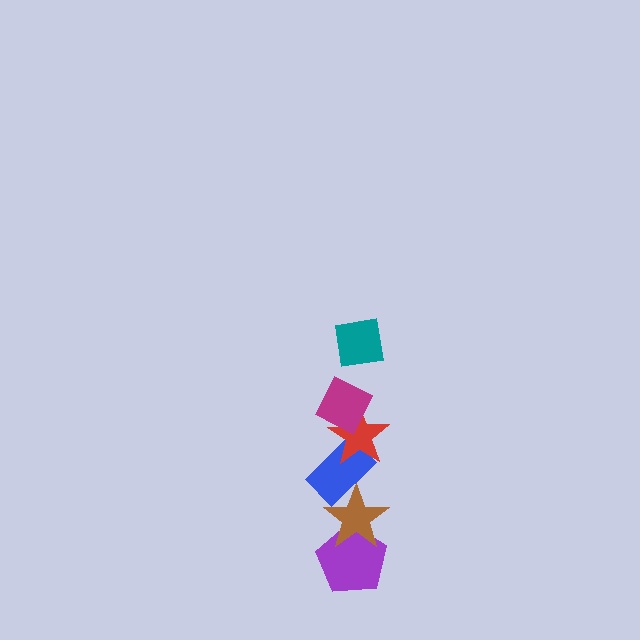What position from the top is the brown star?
The brown star is 5th from the top.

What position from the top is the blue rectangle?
The blue rectangle is 4th from the top.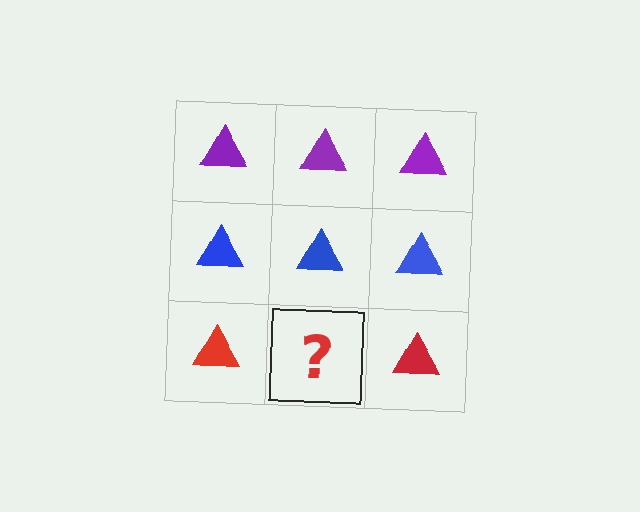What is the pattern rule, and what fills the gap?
The rule is that each row has a consistent color. The gap should be filled with a red triangle.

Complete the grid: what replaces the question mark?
The question mark should be replaced with a red triangle.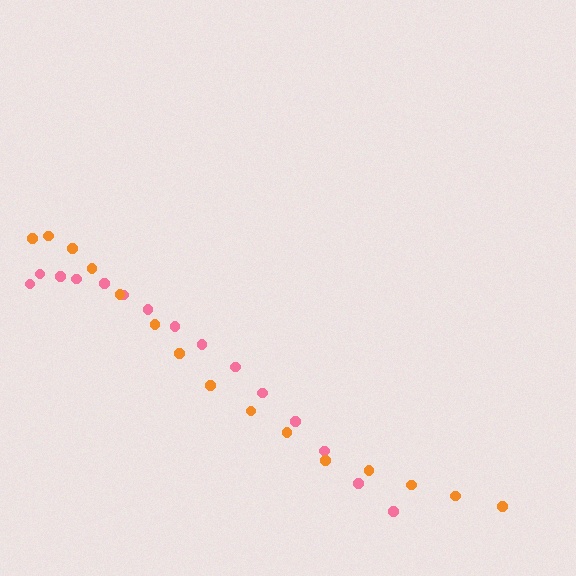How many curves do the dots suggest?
There are 2 distinct paths.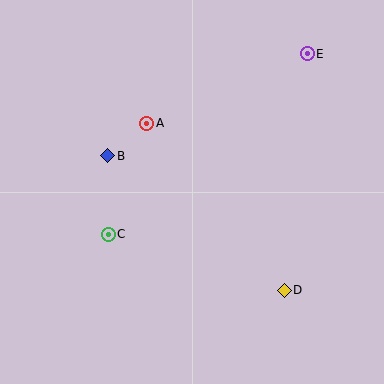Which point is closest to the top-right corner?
Point E is closest to the top-right corner.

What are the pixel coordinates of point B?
Point B is at (108, 156).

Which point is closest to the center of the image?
Point A at (147, 123) is closest to the center.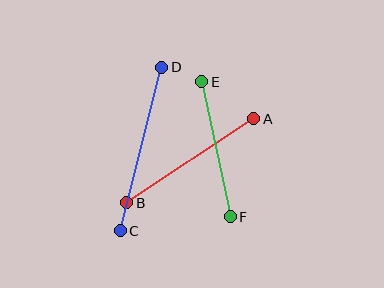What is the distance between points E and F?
The distance is approximately 138 pixels.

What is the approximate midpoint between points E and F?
The midpoint is at approximately (216, 149) pixels.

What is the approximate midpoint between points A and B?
The midpoint is at approximately (190, 161) pixels.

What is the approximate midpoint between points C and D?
The midpoint is at approximately (141, 149) pixels.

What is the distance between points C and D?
The distance is approximately 169 pixels.